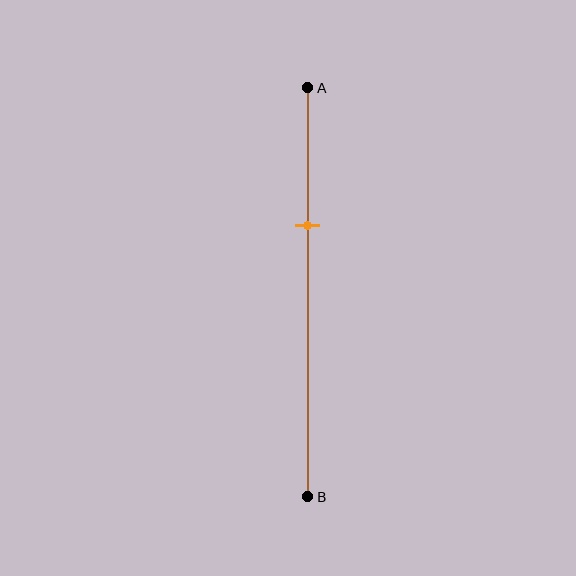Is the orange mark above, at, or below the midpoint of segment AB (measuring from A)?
The orange mark is above the midpoint of segment AB.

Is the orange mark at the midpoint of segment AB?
No, the mark is at about 35% from A, not at the 50% midpoint.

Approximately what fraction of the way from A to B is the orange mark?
The orange mark is approximately 35% of the way from A to B.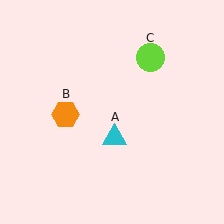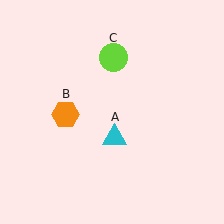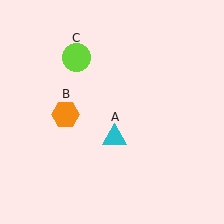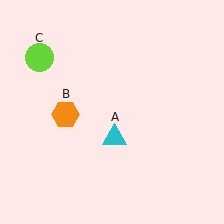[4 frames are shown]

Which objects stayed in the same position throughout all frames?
Cyan triangle (object A) and orange hexagon (object B) remained stationary.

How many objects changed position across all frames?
1 object changed position: lime circle (object C).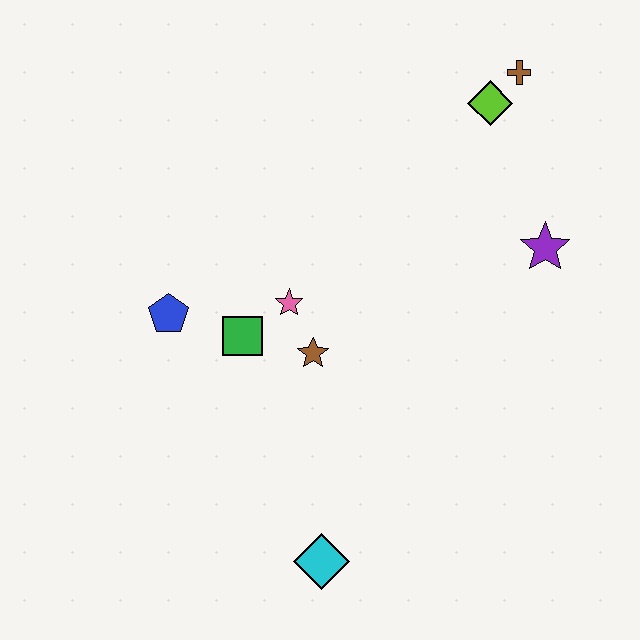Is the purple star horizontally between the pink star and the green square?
No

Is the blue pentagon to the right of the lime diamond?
No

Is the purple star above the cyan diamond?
Yes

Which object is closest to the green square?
The pink star is closest to the green square.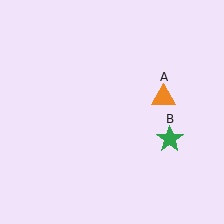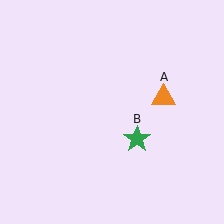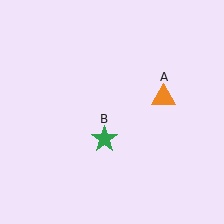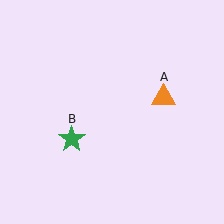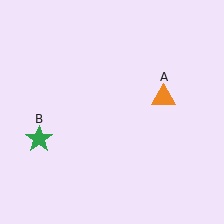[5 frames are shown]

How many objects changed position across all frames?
1 object changed position: green star (object B).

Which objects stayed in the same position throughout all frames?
Orange triangle (object A) remained stationary.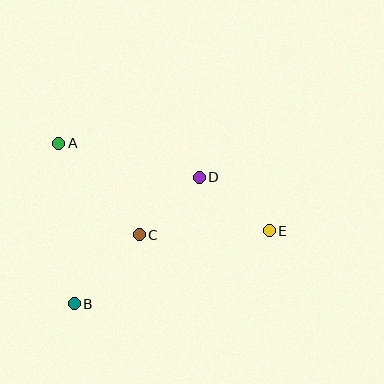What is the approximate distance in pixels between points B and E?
The distance between B and E is approximately 209 pixels.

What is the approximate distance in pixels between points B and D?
The distance between B and D is approximately 178 pixels.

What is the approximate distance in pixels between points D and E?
The distance between D and E is approximately 88 pixels.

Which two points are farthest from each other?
Points A and E are farthest from each other.